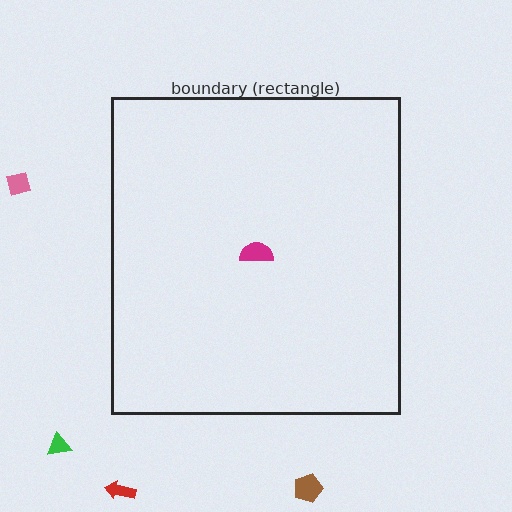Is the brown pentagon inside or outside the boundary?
Outside.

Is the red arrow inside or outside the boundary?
Outside.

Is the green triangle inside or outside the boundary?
Outside.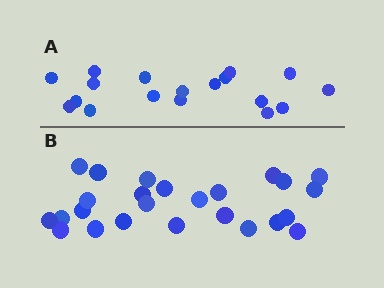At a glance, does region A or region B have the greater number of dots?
Region B (the bottom region) has more dots.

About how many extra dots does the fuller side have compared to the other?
Region B has roughly 8 or so more dots than region A.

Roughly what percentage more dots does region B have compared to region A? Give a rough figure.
About 40% more.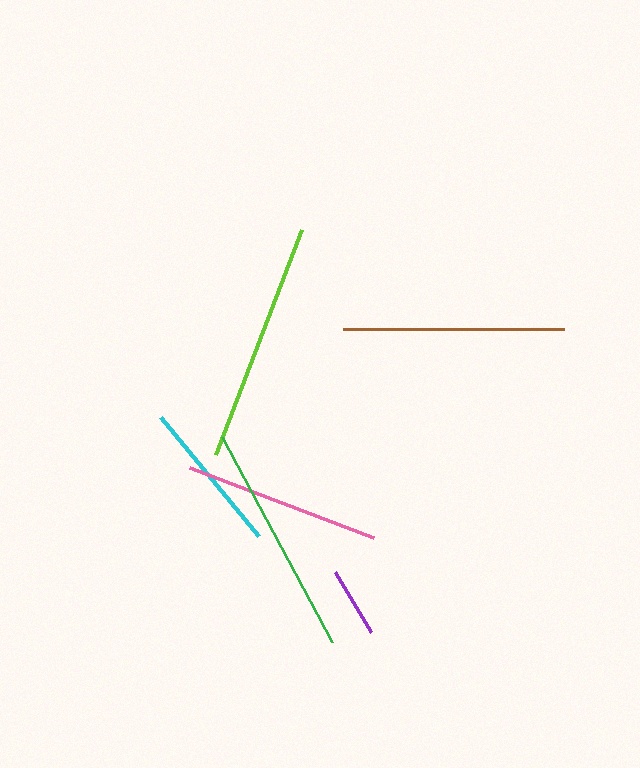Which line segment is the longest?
The lime line is the longest at approximately 241 pixels.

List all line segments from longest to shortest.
From longest to shortest: lime, green, brown, pink, cyan, purple.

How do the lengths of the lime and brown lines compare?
The lime and brown lines are approximately the same length.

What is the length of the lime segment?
The lime segment is approximately 241 pixels long.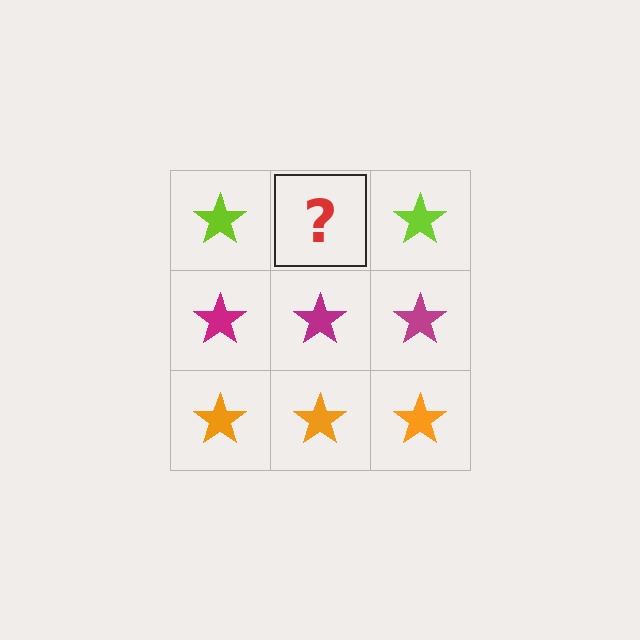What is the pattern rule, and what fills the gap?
The rule is that each row has a consistent color. The gap should be filled with a lime star.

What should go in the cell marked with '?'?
The missing cell should contain a lime star.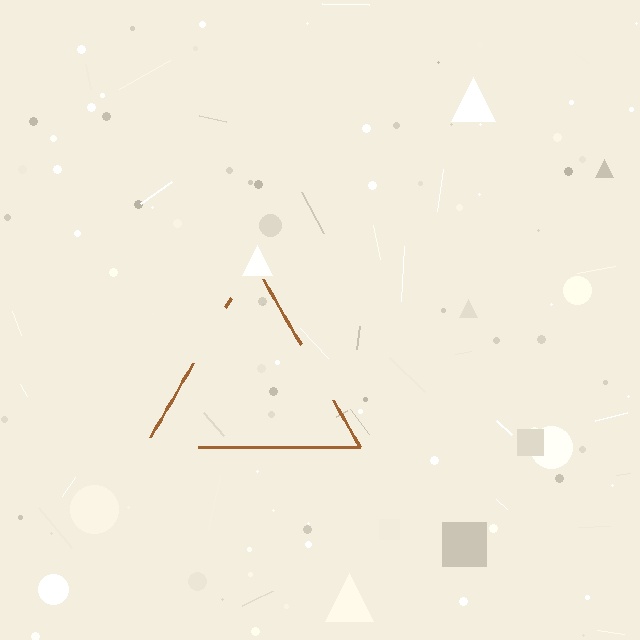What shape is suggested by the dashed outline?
The dashed outline suggests a triangle.